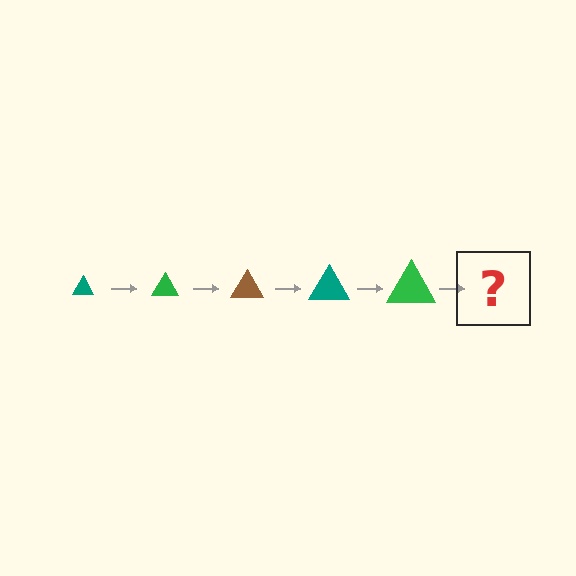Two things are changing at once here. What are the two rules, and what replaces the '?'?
The two rules are that the triangle grows larger each step and the color cycles through teal, green, and brown. The '?' should be a brown triangle, larger than the previous one.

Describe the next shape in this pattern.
It should be a brown triangle, larger than the previous one.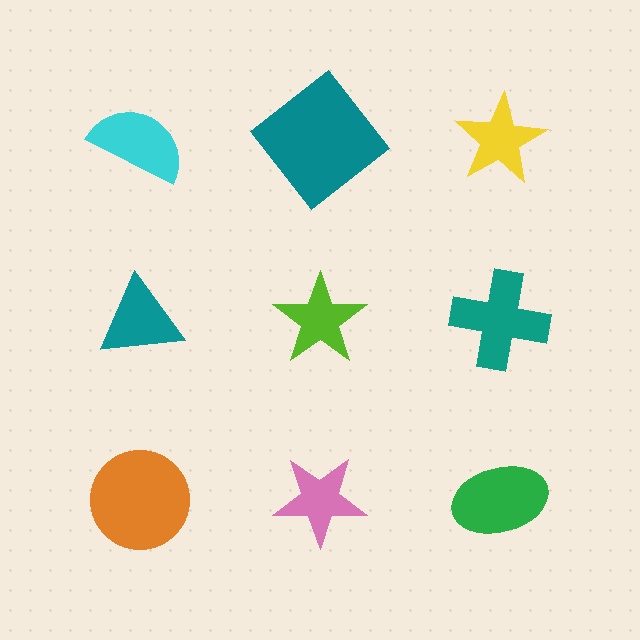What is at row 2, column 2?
A lime star.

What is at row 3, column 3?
A green ellipse.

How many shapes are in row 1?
3 shapes.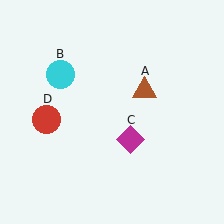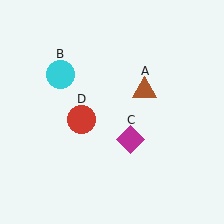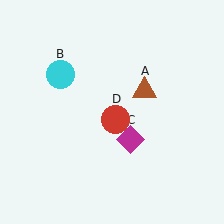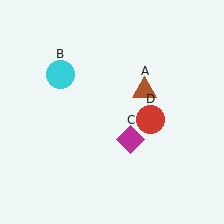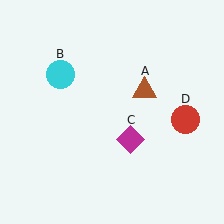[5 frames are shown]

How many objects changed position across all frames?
1 object changed position: red circle (object D).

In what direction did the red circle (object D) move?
The red circle (object D) moved right.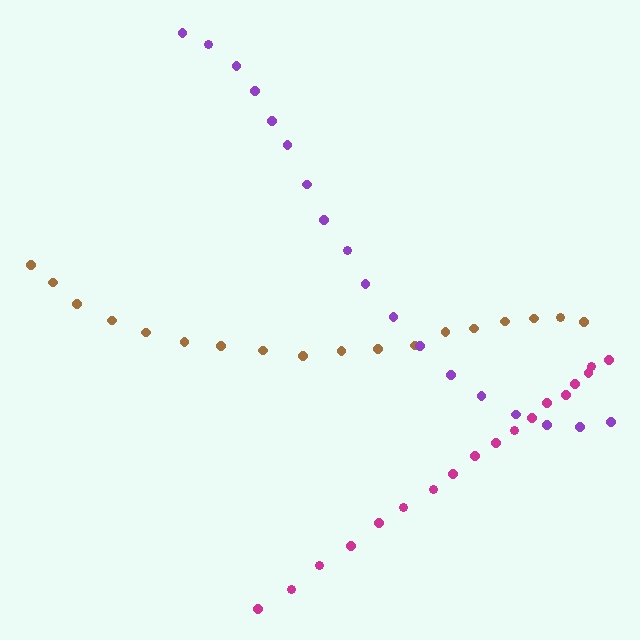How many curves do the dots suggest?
There are 3 distinct paths.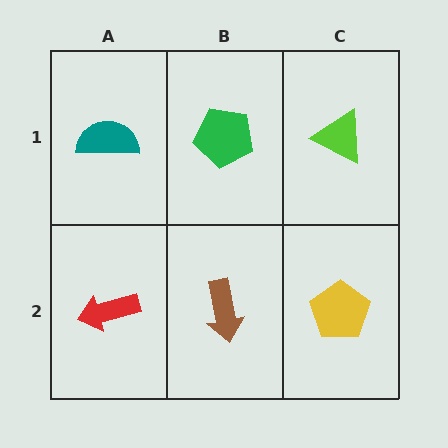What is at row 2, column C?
A yellow pentagon.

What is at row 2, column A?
A red arrow.